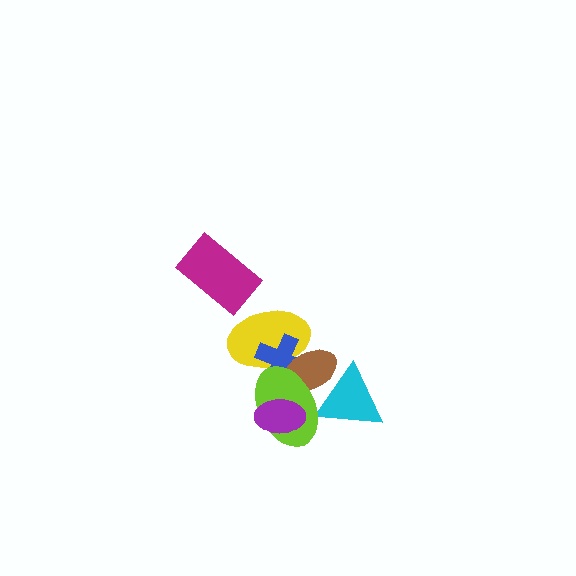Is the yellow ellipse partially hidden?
Yes, it is partially covered by another shape.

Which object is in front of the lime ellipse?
The purple ellipse is in front of the lime ellipse.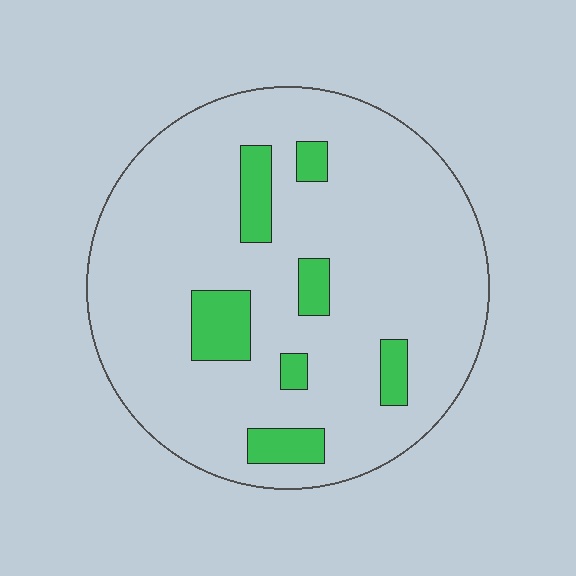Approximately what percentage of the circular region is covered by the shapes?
Approximately 15%.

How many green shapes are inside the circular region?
7.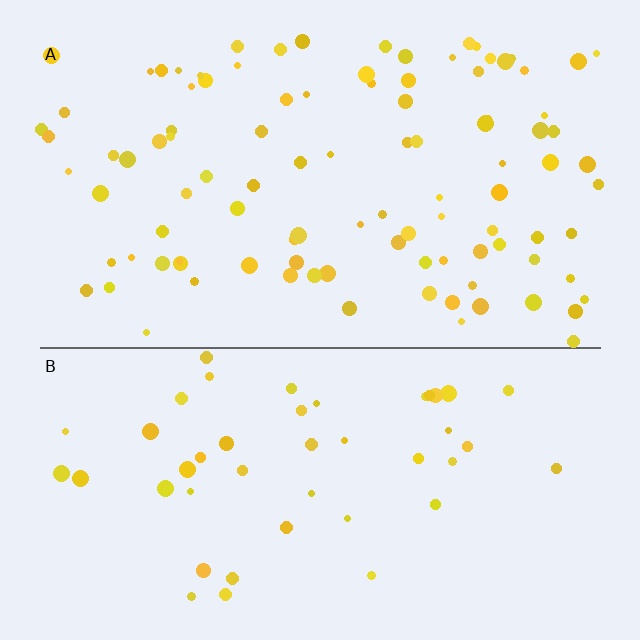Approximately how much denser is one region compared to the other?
Approximately 2.2× — region A over region B.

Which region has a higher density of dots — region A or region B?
A (the top).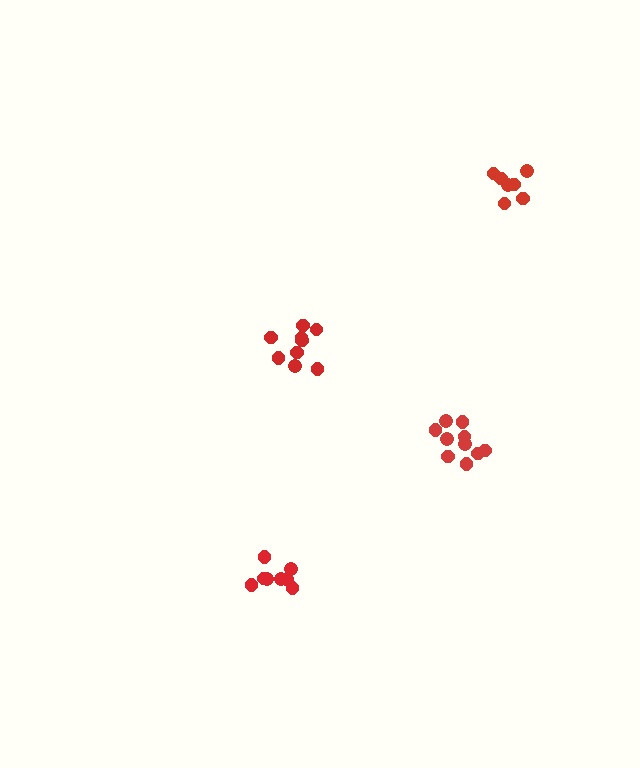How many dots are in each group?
Group 1: 10 dots, Group 2: 9 dots, Group 3: 7 dots, Group 4: 8 dots (34 total).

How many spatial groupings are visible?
There are 4 spatial groupings.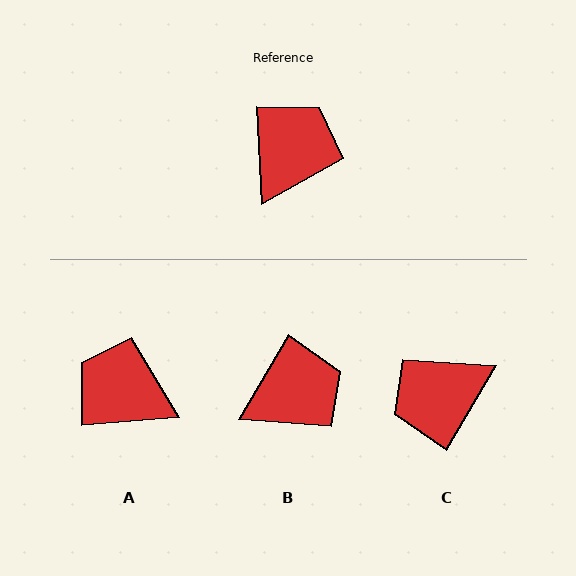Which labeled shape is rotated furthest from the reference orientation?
C, about 147 degrees away.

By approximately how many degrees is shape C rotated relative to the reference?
Approximately 147 degrees counter-clockwise.